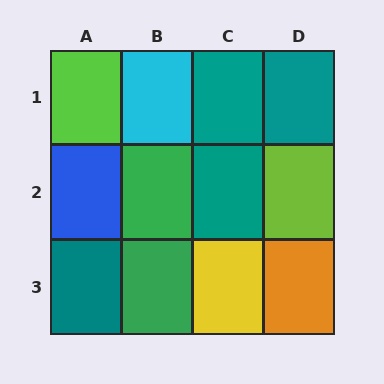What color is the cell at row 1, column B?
Cyan.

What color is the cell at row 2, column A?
Blue.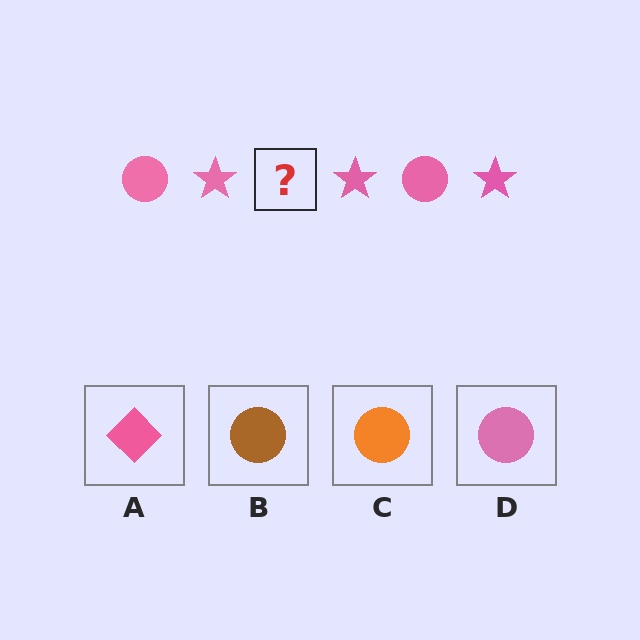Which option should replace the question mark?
Option D.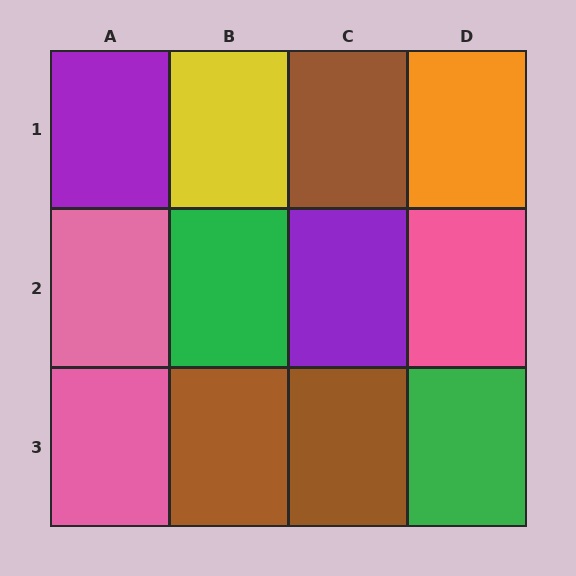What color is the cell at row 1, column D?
Orange.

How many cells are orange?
1 cell is orange.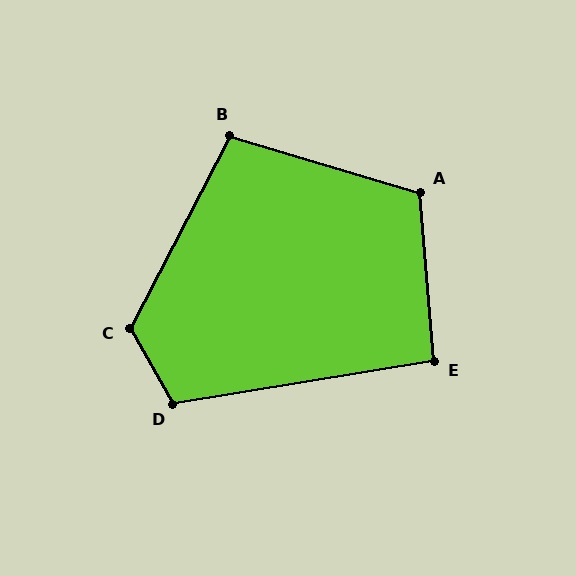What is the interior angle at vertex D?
Approximately 110 degrees (obtuse).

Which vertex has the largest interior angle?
C, at approximately 123 degrees.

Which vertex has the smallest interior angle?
E, at approximately 95 degrees.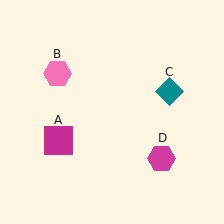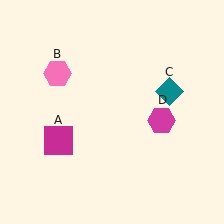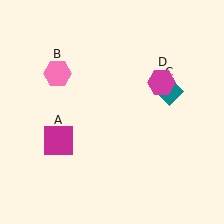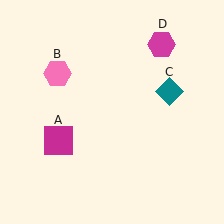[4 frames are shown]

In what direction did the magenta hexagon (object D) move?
The magenta hexagon (object D) moved up.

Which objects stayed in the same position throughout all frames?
Magenta square (object A) and pink hexagon (object B) and teal diamond (object C) remained stationary.